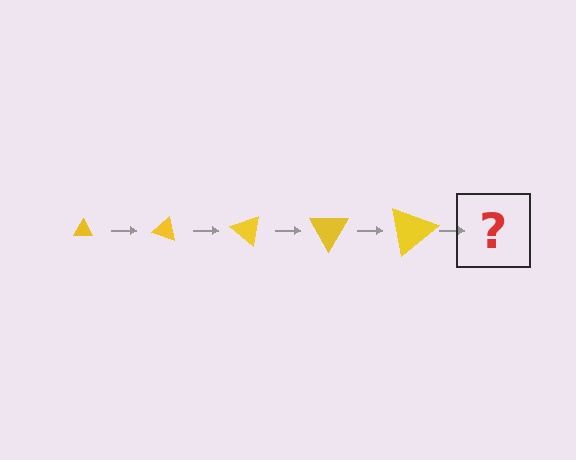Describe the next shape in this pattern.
It should be a triangle, larger than the previous one and rotated 100 degrees from the start.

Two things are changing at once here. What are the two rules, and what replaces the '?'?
The two rules are that the triangle grows larger each step and it rotates 20 degrees each step. The '?' should be a triangle, larger than the previous one and rotated 100 degrees from the start.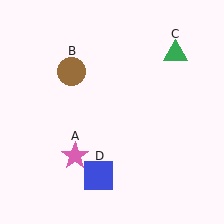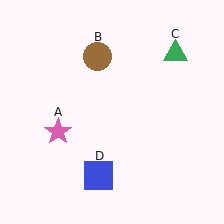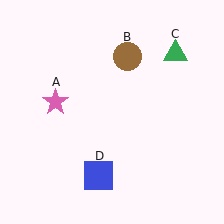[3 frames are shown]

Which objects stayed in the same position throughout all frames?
Green triangle (object C) and blue square (object D) remained stationary.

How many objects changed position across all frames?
2 objects changed position: pink star (object A), brown circle (object B).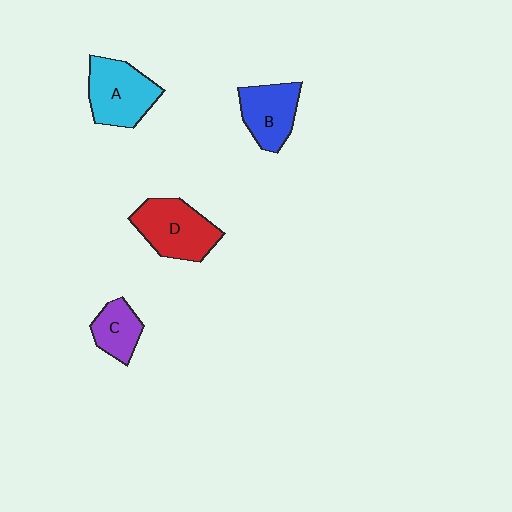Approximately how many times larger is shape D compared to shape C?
Approximately 1.7 times.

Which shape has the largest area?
Shape D (red).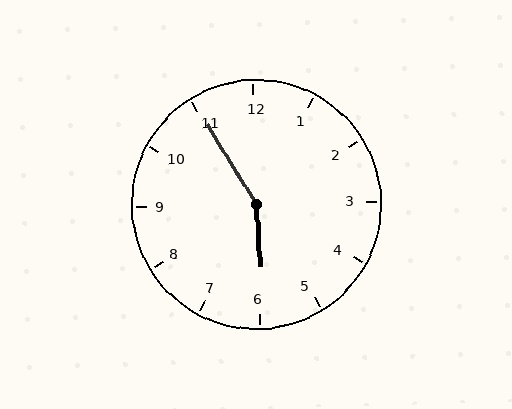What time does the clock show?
5:55.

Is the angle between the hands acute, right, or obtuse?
It is obtuse.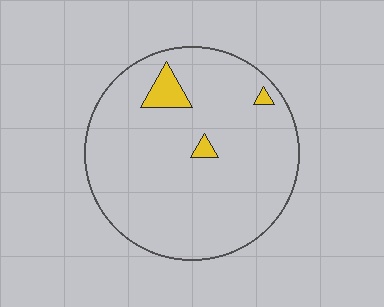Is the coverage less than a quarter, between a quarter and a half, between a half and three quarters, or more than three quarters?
Less than a quarter.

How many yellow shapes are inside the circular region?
3.